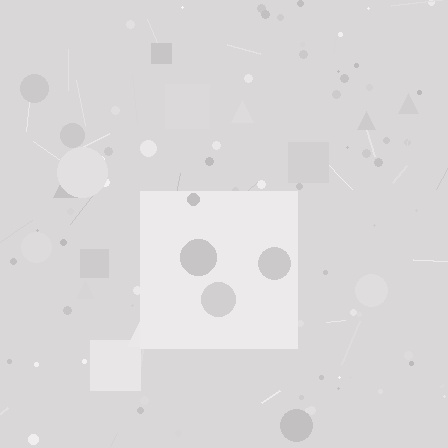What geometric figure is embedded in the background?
A square is embedded in the background.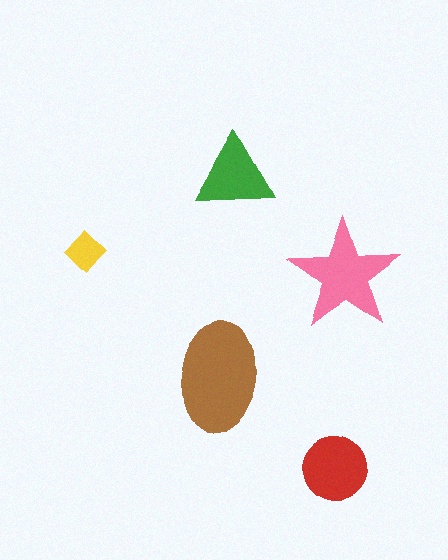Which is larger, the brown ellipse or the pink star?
The brown ellipse.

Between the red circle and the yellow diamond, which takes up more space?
The red circle.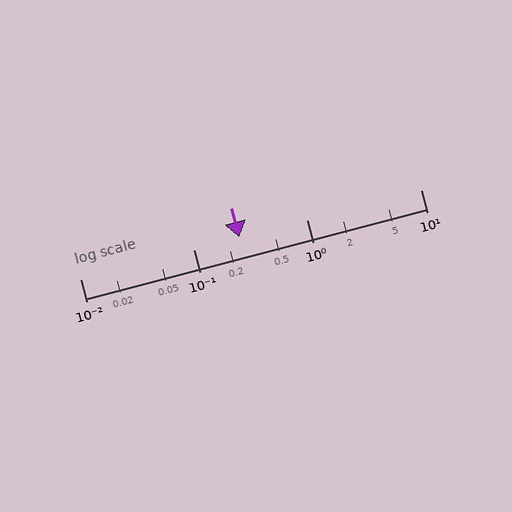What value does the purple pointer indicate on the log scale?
The pointer indicates approximately 0.25.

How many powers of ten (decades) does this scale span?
The scale spans 3 decades, from 0.01 to 10.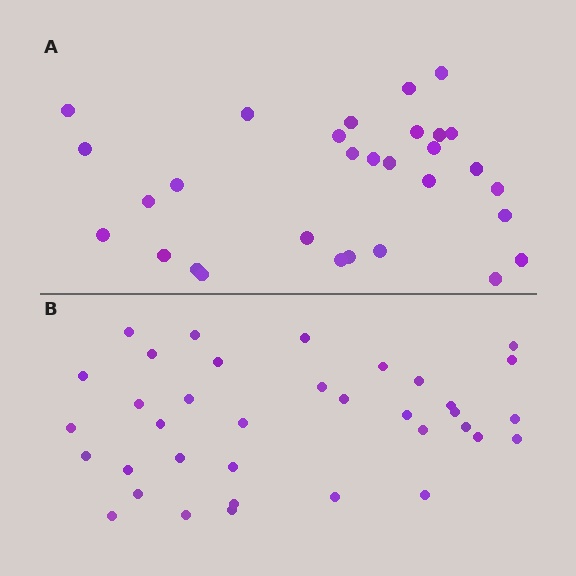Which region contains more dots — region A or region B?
Region B (the bottom region) has more dots.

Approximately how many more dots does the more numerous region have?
Region B has about 6 more dots than region A.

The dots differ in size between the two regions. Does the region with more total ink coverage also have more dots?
No. Region A has more total ink coverage because its dots are larger, but region B actually contains more individual dots. Total area can be misleading — the number of items is what matters here.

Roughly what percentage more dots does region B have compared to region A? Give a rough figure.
About 20% more.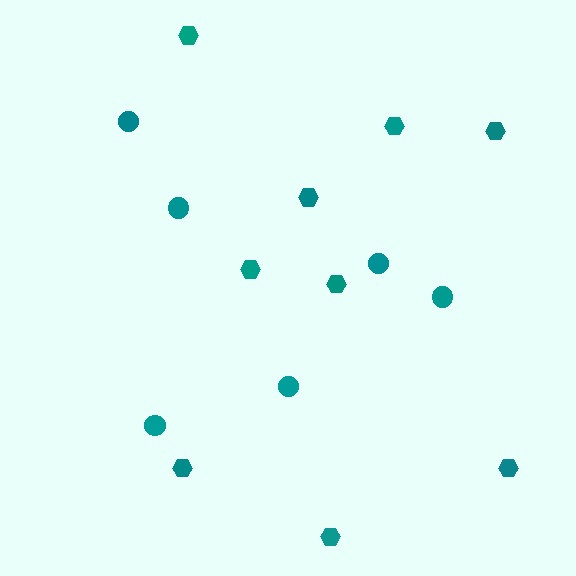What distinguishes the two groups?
There are 2 groups: one group of hexagons (9) and one group of circles (6).